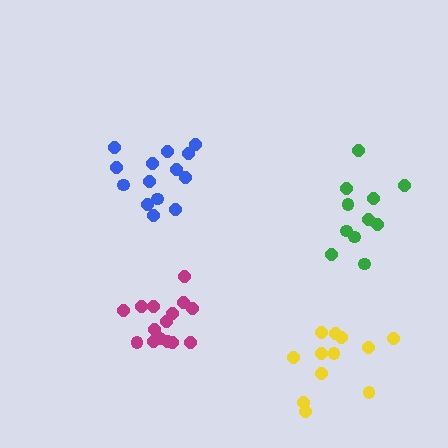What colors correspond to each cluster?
The clusters are colored: blue, magenta, green, yellow.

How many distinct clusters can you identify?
There are 4 distinct clusters.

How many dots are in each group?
Group 1: 14 dots, Group 2: 15 dots, Group 3: 11 dots, Group 4: 12 dots (52 total).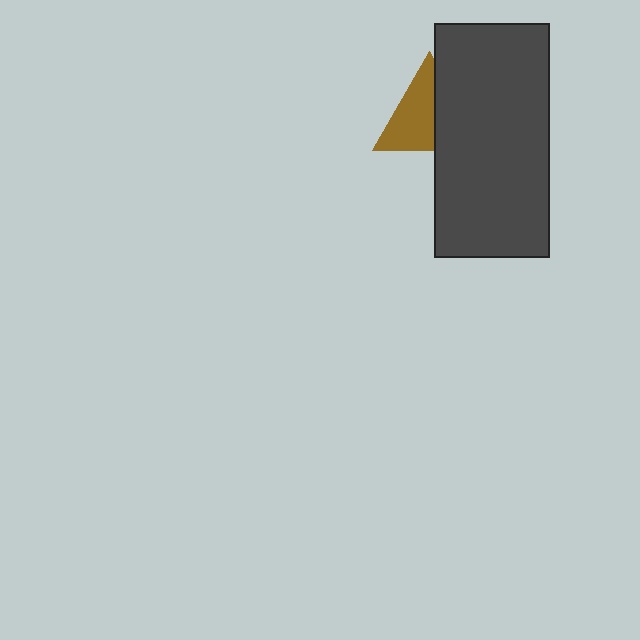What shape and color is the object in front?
The object in front is a dark gray rectangle.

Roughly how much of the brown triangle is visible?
About half of it is visible (roughly 57%).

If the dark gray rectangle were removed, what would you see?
You would see the complete brown triangle.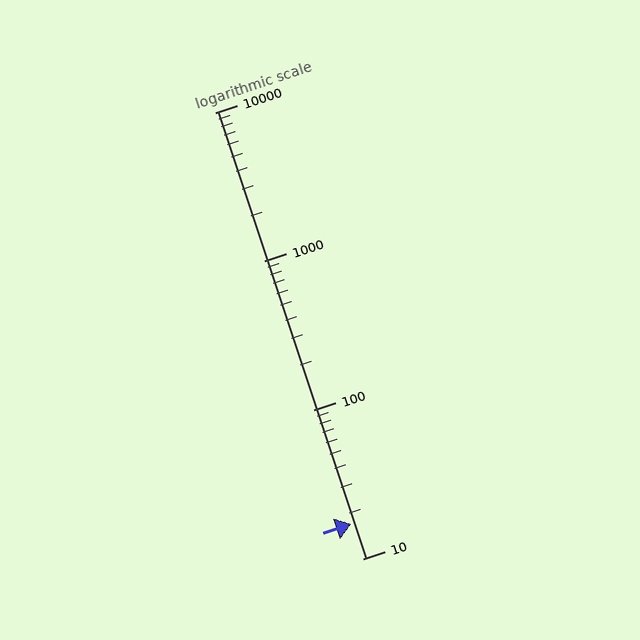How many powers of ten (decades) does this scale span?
The scale spans 3 decades, from 10 to 10000.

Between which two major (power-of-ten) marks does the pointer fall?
The pointer is between 10 and 100.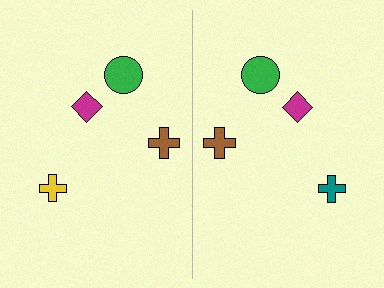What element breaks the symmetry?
The teal cross on the right side breaks the symmetry — its mirror counterpart is yellow.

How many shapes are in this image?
There are 8 shapes in this image.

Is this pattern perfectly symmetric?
No, the pattern is not perfectly symmetric. The teal cross on the right side breaks the symmetry — its mirror counterpart is yellow.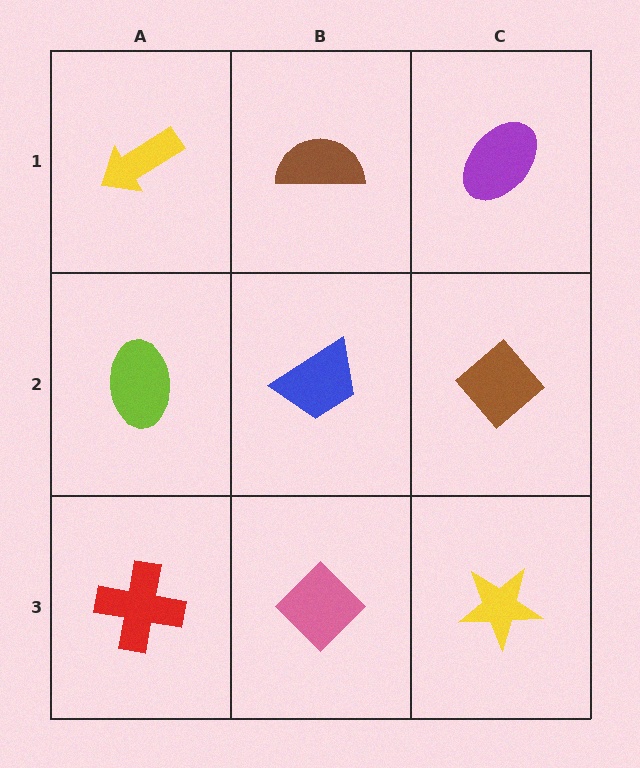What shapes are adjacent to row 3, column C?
A brown diamond (row 2, column C), a pink diamond (row 3, column B).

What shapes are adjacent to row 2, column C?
A purple ellipse (row 1, column C), a yellow star (row 3, column C), a blue trapezoid (row 2, column B).